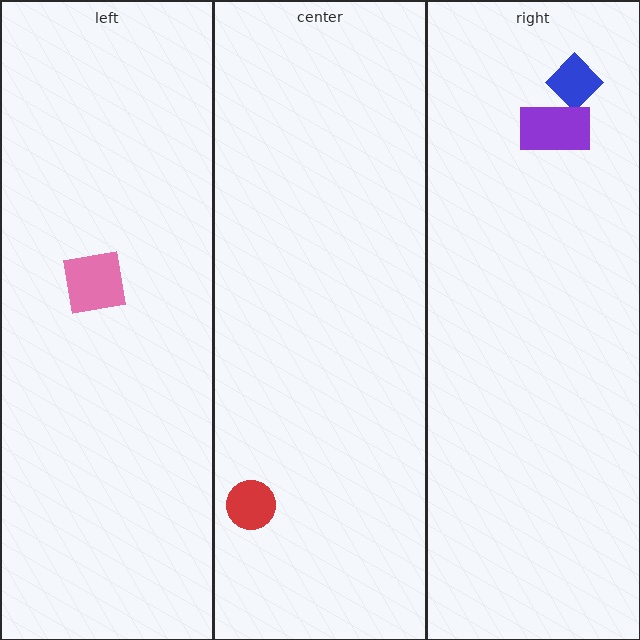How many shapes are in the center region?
1.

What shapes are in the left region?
The pink square.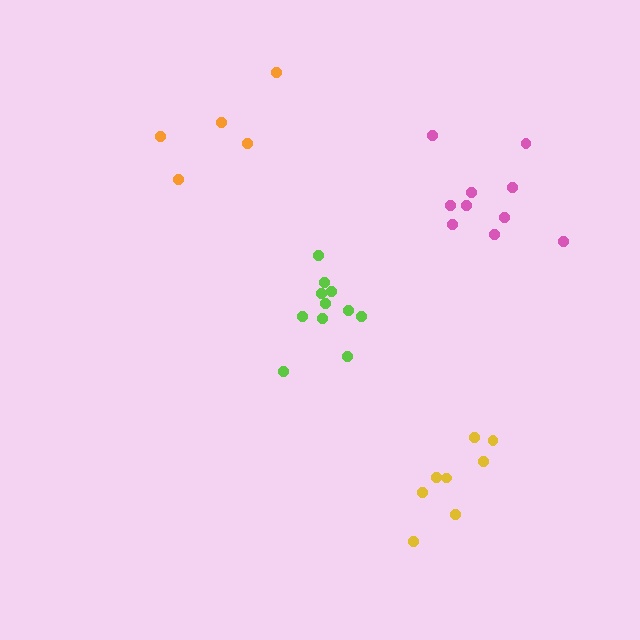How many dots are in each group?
Group 1: 11 dots, Group 2: 10 dots, Group 3: 8 dots, Group 4: 5 dots (34 total).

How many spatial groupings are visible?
There are 4 spatial groupings.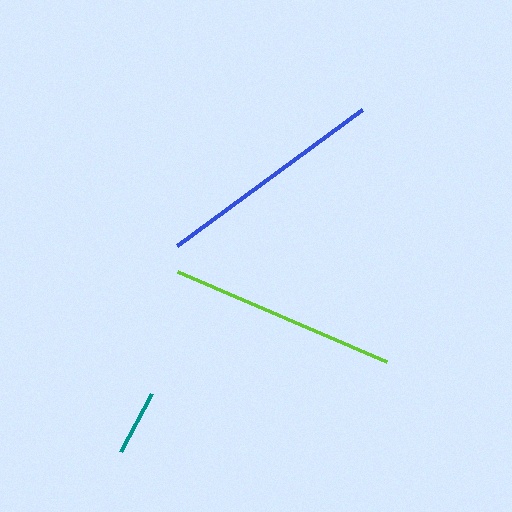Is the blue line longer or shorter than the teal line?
The blue line is longer than the teal line.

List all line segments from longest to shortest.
From longest to shortest: blue, lime, teal.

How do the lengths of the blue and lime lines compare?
The blue and lime lines are approximately the same length.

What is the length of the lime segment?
The lime segment is approximately 228 pixels long.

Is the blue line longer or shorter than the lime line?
The blue line is longer than the lime line.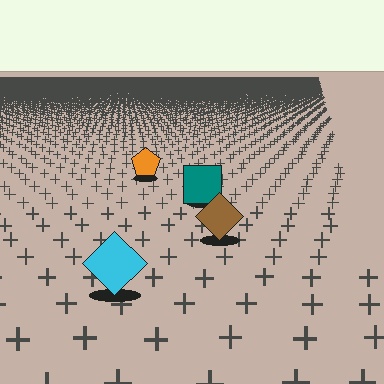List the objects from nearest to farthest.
From nearest to farthest: the cyan diamond, the brown diamond, the teal square, the orange pentagon.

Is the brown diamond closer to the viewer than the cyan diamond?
No. The cyan diamond is closer — you can tell from the texture gradient: the ground texture is coarser near it.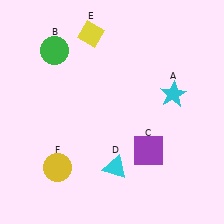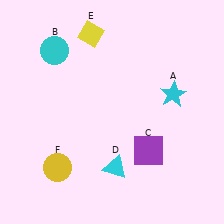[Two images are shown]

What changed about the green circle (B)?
In Image 1, B is green. In Image 2, it changed to cyan.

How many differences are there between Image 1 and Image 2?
There is 1 difference between the two images.